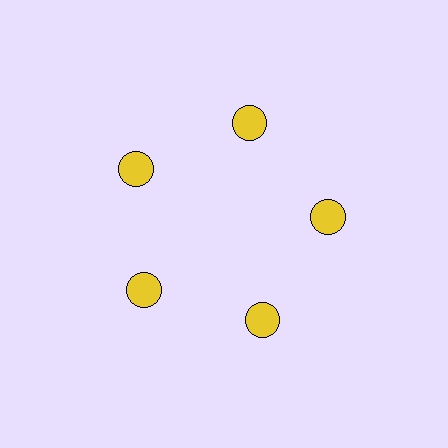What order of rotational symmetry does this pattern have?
This pattern has 5-fold rotational symmetry.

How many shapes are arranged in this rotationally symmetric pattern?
There are 5 shapes, arranged in 5 groups of 1.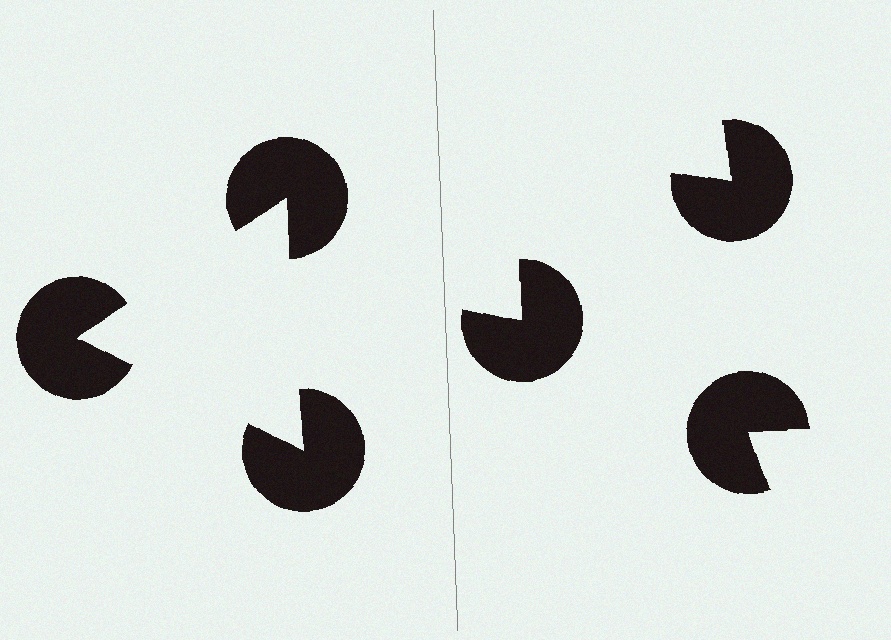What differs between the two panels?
The pac-man discs are positioned identically on both sides; only the wedge orientations differ. On the left they align to a triangle; on the right they are misaligned.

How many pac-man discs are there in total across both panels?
6 — 3 on each side.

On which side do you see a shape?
An illusory triangle appears on the left side. On the right side the wedge cuts are rotated, so no coherent shape forms.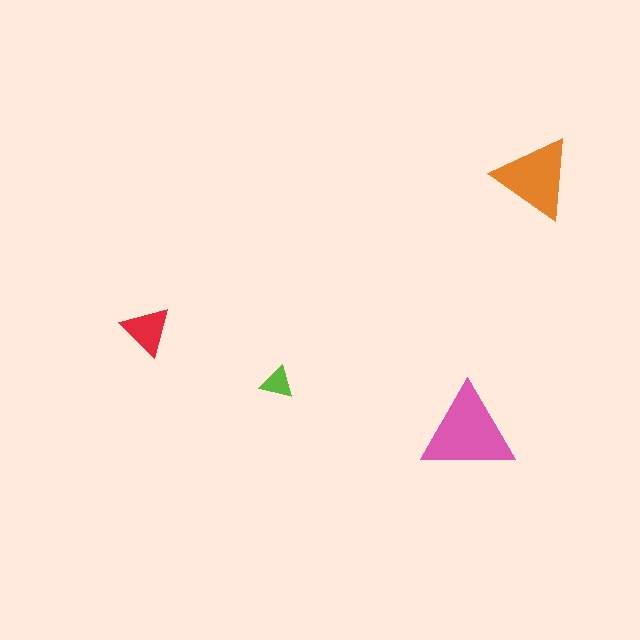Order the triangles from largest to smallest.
the pink one, the orange one, the red one, the lime one.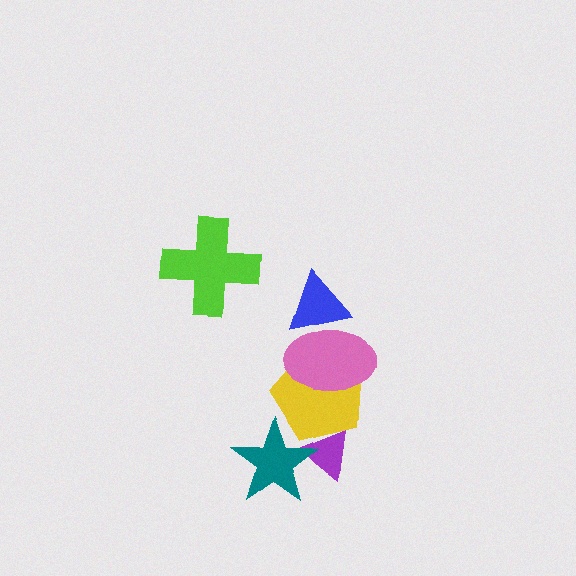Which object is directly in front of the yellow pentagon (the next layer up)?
The teal star is directly in front of the yellow pentagon.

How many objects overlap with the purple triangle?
2 objects overlap with the purple triangle.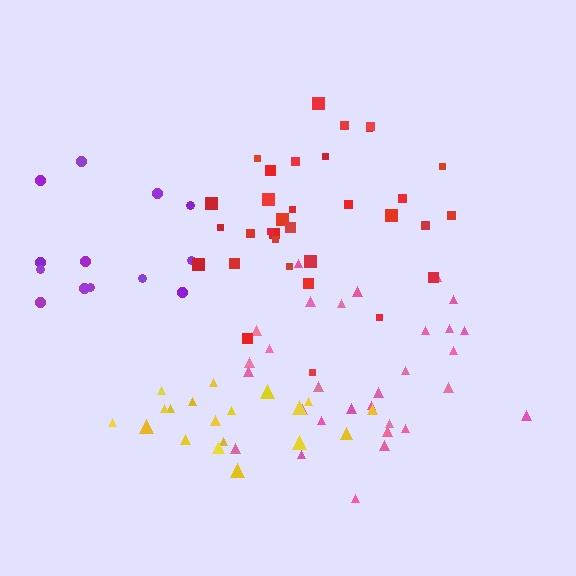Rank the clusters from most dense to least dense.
yellow, red, pink, purple.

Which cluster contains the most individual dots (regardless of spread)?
Red (33).